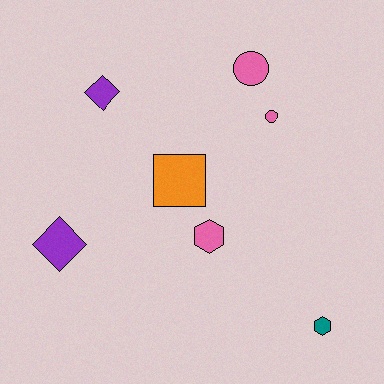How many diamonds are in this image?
There are 2 diamonds.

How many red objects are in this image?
There are no red objects.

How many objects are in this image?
There are 7 objects.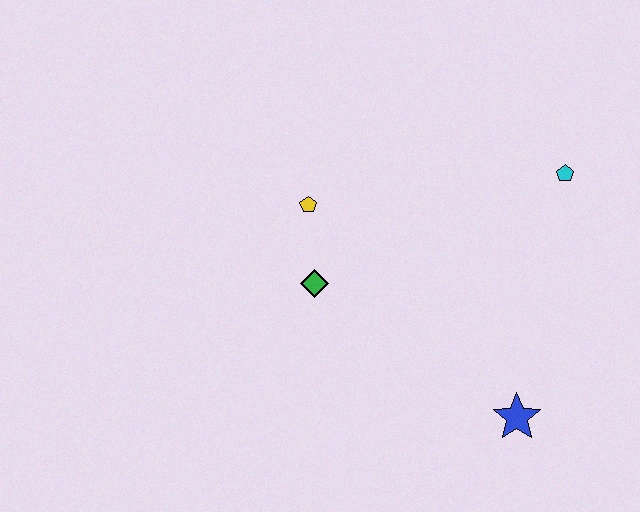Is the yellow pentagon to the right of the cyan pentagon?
No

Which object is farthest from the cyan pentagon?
The green diamond is farthest from the cyan pentagon.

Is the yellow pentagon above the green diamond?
Yes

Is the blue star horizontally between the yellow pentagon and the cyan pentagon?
Yes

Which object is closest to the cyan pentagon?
The blue star is closest to the cyan pentagon.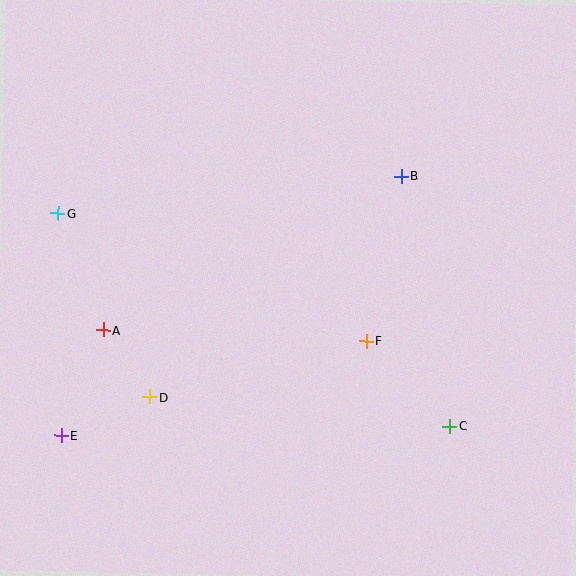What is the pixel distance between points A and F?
The distance between A and F is 263 pixels.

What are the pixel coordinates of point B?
Point B is at (402, 177).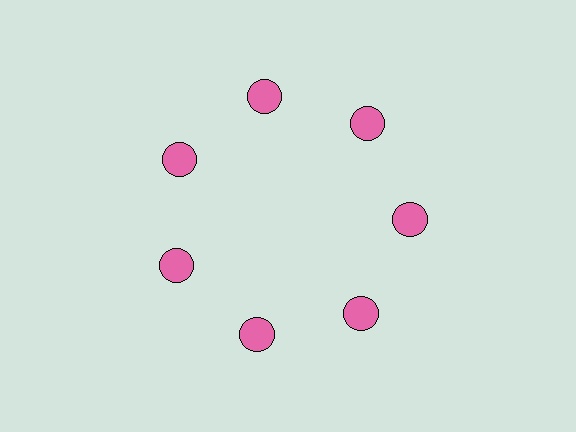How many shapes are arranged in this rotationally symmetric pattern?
There are 7 shapes, arranged in 7 groups of 1.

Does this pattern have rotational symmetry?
Yes, this pattern has 7-fold rotational symmetry. It looks the same after rotating 51 degrees around the center.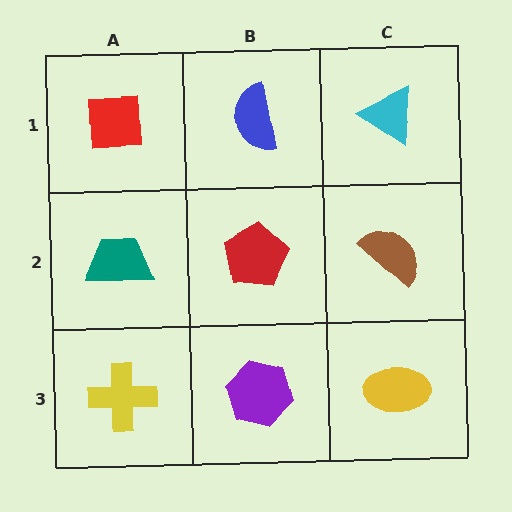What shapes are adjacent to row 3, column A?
A teal trapezoid (row 2, column A), a purple hexagon (row 3, column B).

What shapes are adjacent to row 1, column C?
A brown semicircle (row 2, column C), a blue semicircle (row 1, column B).